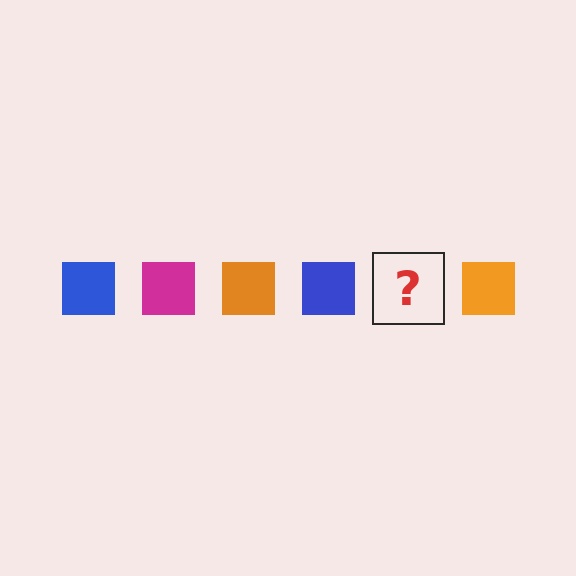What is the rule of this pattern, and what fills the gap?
The rule is that the pattern cycles through blue, magenta, orange squares. The gap should be filled with a magenta square.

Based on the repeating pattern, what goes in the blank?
The blank should be a magenta square.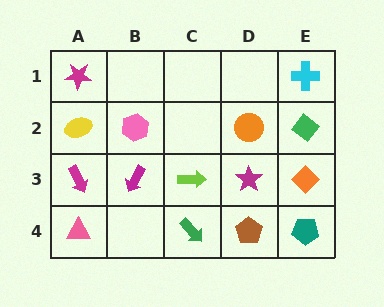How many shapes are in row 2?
4 shapes.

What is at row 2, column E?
A green diamond.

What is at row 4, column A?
A pink triangle.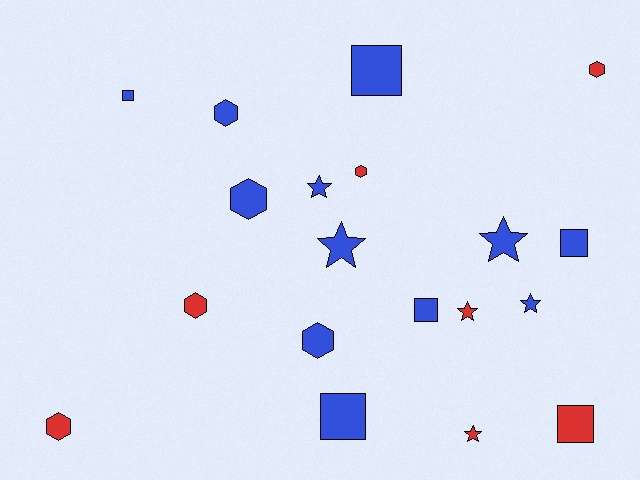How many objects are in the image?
There are 19 objects.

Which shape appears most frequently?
Hexagon, with 7 objects.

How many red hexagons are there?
There are 4 red hexagons.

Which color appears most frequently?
Blue, with 12 objects.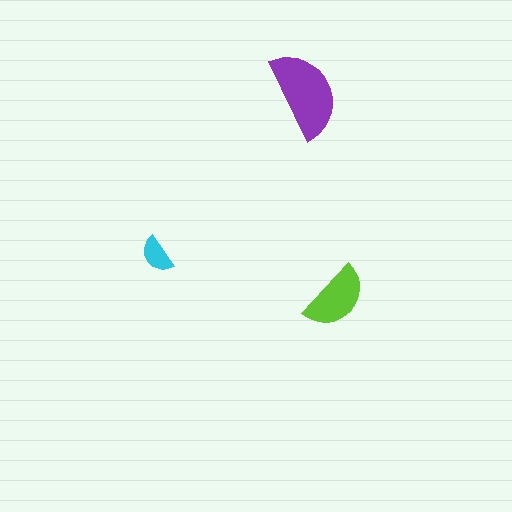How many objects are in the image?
There are 3 objects in the image.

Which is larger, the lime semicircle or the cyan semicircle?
The lime one.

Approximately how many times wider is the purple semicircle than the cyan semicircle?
About 2.5 times wider.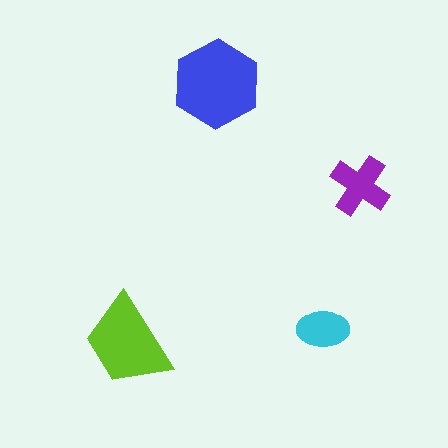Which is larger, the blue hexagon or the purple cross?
The blue hexagon.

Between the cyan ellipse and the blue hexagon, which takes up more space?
The blue hexagon.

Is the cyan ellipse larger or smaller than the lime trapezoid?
Smaller.